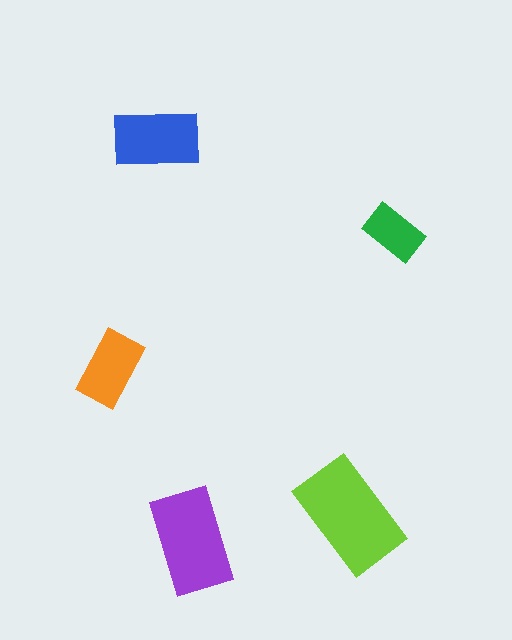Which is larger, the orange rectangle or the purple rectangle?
The purple one.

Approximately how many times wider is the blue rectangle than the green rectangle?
About 1.5 times wider.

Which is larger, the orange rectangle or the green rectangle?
The orange one.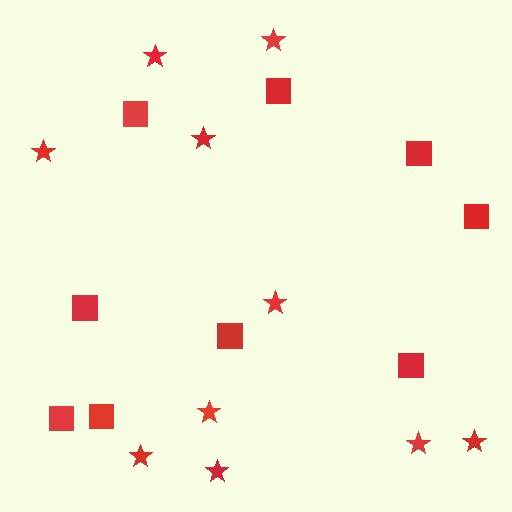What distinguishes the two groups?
There are 2 groups: one group of squares (9) and one group of stars (10).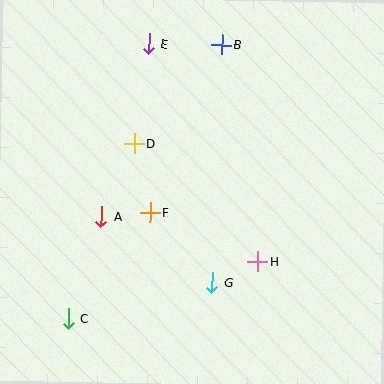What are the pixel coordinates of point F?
Point F is at (150, 213).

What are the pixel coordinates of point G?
Point G is at (212, 283).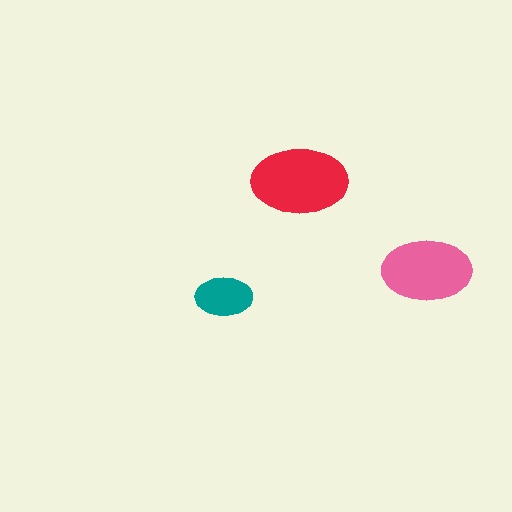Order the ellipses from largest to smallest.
the red one, the pink one, the teal one.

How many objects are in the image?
There are 3 objects in the image.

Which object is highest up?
The red ellipse is topmost.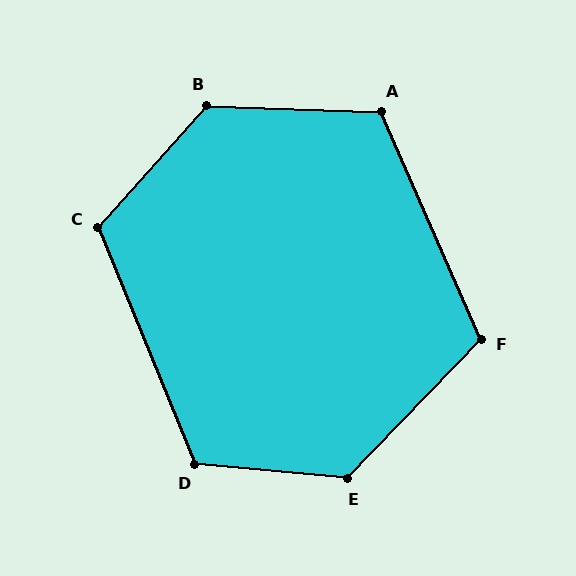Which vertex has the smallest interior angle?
F, at approximately 113 degrees.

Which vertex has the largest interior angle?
B, at approximately 130 degrees.